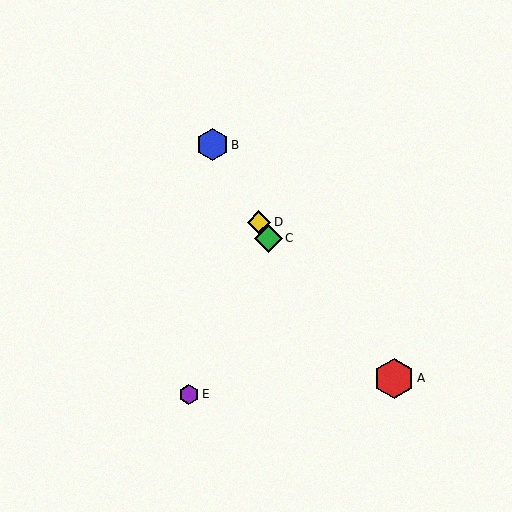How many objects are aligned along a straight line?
3 objects (B, C, D) are aligned along a straight line.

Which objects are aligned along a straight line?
Objects B, C, D are aligned along a straight line.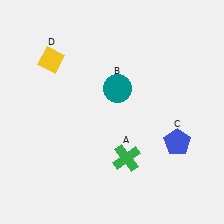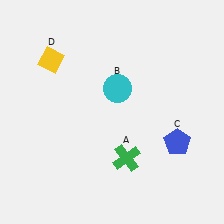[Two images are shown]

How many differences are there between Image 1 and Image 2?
There is 1 difference between the two images.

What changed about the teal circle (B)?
In Image 1, B is teal. In Image 2, it changed to cyan.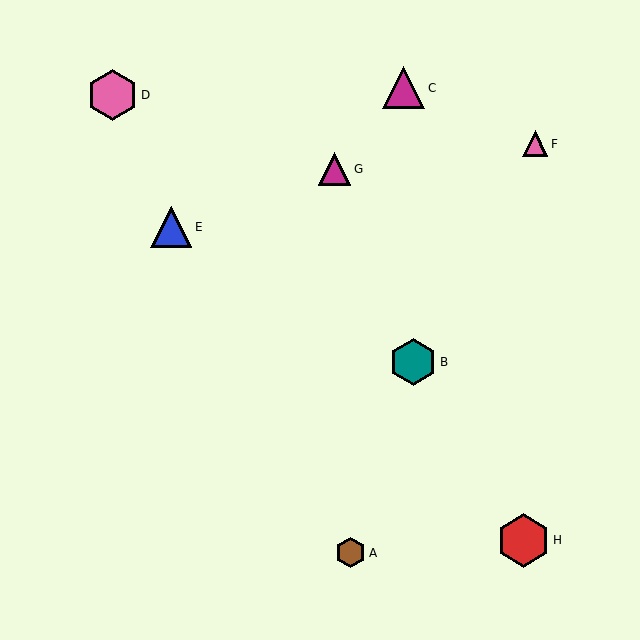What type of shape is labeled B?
Shape B is a teal hexagon.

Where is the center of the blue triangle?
The center of the blue triangle is at (171, 227).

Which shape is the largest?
The red hexagon (labeled H) is the largest.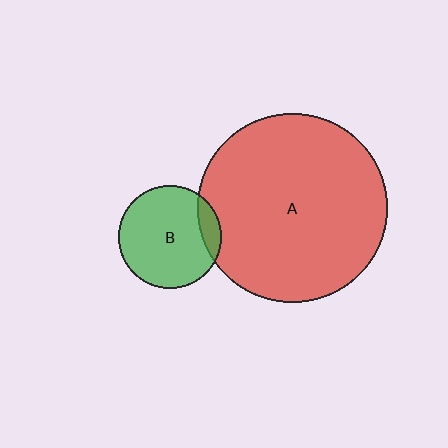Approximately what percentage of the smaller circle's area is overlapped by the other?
Approximately 10%.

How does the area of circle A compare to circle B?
Approximately 3.3 times.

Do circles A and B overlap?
Yes.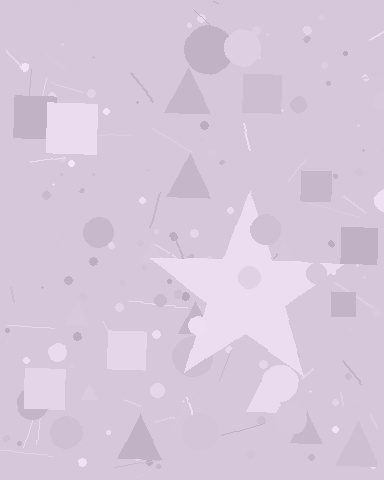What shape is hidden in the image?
A star is hidden in the image.